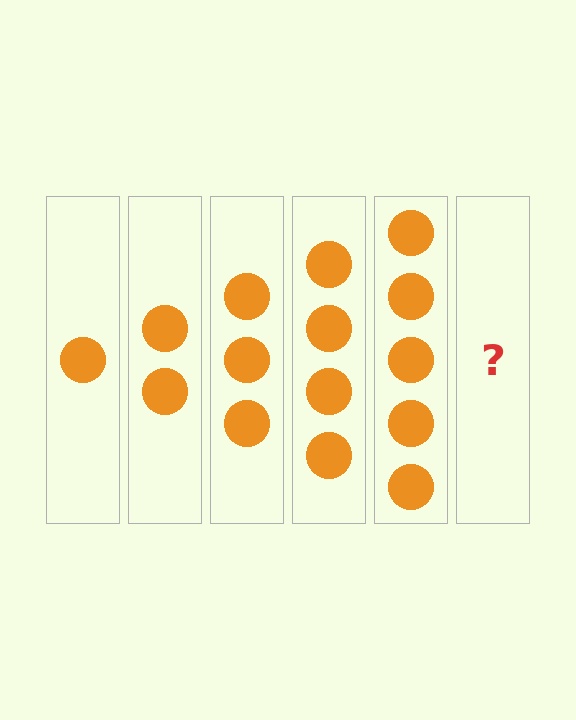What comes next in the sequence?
The next element should be 6 circles.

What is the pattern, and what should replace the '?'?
The pattern is that each step adds one more circle. The '?' should be 6 circles.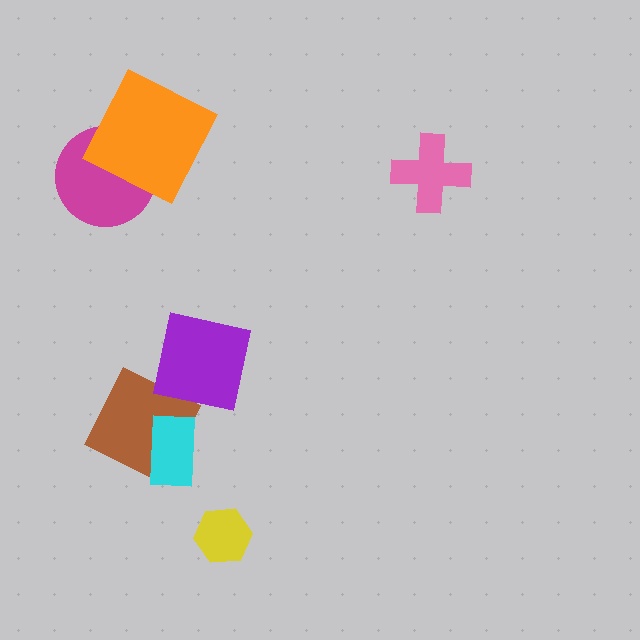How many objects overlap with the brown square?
1 object overlaps with the brown square.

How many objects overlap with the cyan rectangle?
1 object overlaps with the cyan rectangle.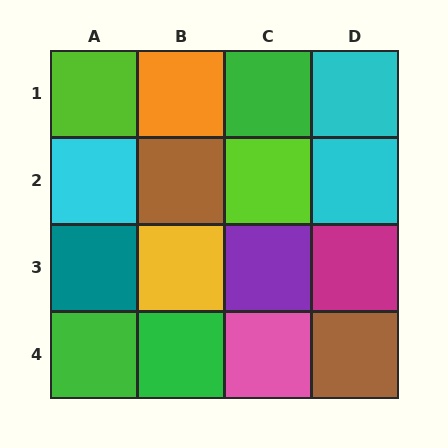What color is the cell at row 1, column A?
Lime.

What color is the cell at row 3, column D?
Magenta.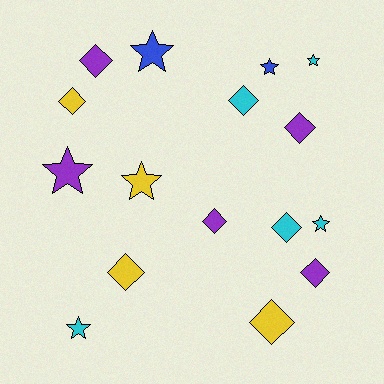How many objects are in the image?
There are 16 objects.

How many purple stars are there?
There is 1 purple star.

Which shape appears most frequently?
Diamond, with 9 objects.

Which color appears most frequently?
Cyan, with 5 objects.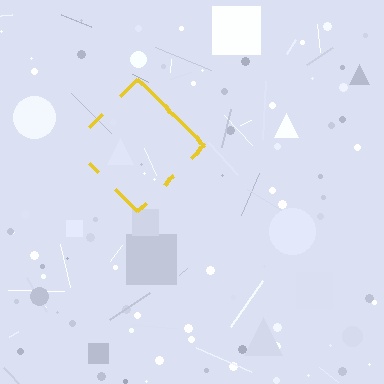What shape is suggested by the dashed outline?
The dashed outline suggests a diamond.